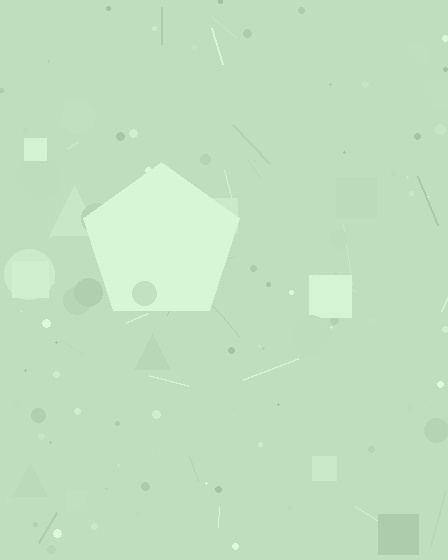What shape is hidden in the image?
A pentagon is hidden in the image.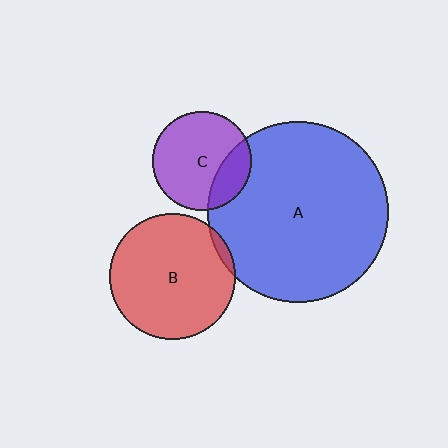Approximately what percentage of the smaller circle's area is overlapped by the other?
Approximately 25%.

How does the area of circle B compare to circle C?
Approximately 1.6 times.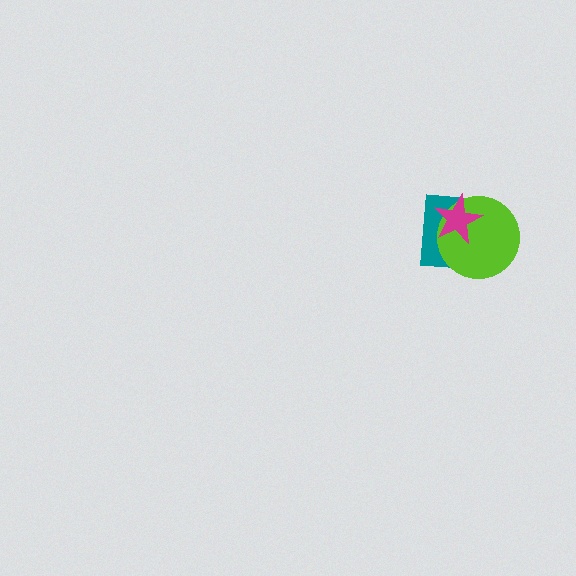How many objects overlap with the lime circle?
2 objects overlap with the lime circle.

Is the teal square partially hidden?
Yes, it is partially covered by another shape.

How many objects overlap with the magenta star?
2 objects overlap with the magenta star.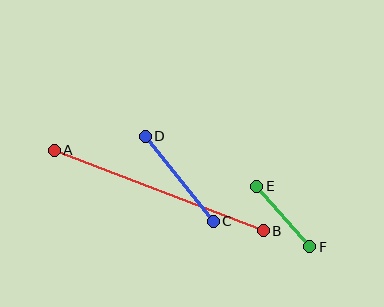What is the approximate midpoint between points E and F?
The midpoint is at approximately (283, 217) pixels.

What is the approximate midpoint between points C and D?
The midpoint is at approximately (179, 179) pixels.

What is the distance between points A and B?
The distance is approximately 224 pixels.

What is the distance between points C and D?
The distance is approximately 109 pixels.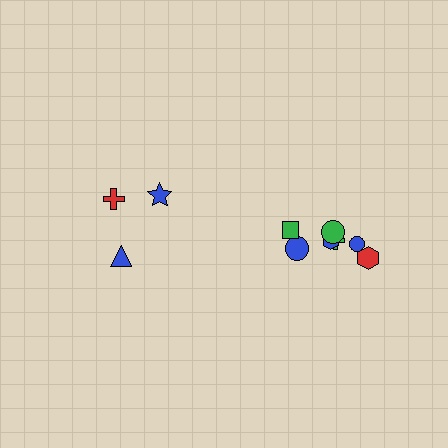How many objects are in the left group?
There are 3 objects.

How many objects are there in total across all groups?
There are 10 objects.